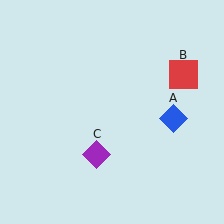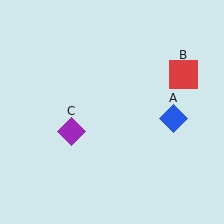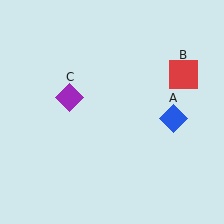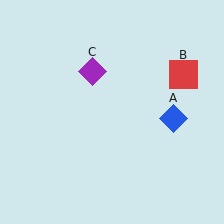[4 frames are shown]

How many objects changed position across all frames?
1 object changed position: purple diamond (object C).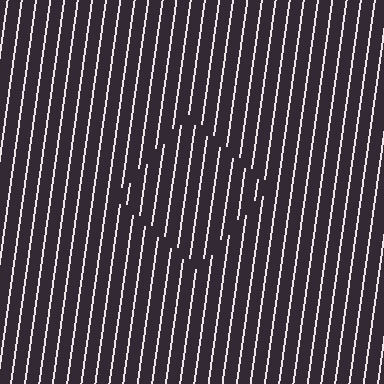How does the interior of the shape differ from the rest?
The interior of the shape contains the same grating, shifted by half a period — the contour is defined by the phase discontinuity where line-ends from the inner and outer gratings abut.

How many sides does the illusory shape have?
4 sides — the line-ends trace a square.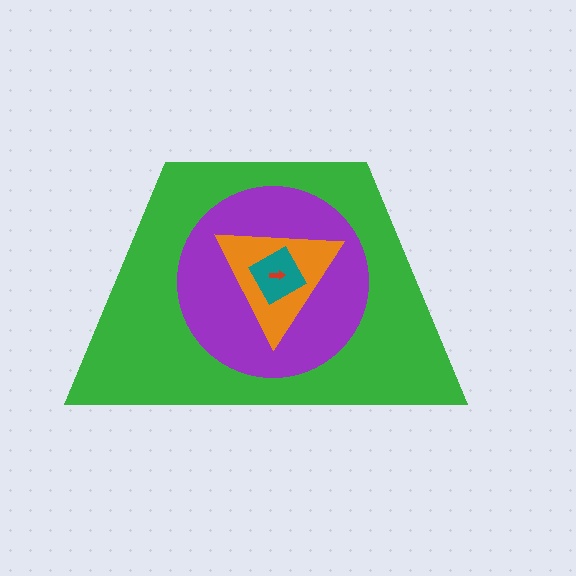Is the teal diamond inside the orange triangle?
Yes.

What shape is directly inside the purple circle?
The orange triangle.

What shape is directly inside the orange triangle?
The teal diamond.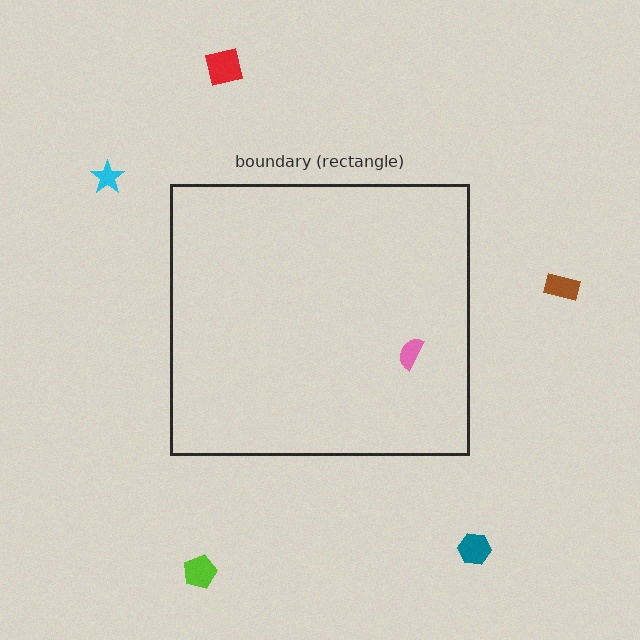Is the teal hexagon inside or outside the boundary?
Outside.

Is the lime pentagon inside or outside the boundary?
Outside.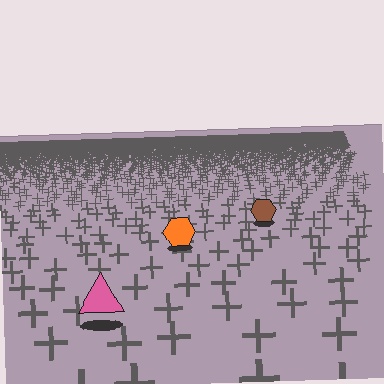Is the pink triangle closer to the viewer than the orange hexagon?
Yes. The pink triangle is closer — you can tell from the texture gradient: the ground texture is coarser near it.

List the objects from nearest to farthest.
From nearest to farthest: the pink triangle, the orange hexagon, the brown hexagon.